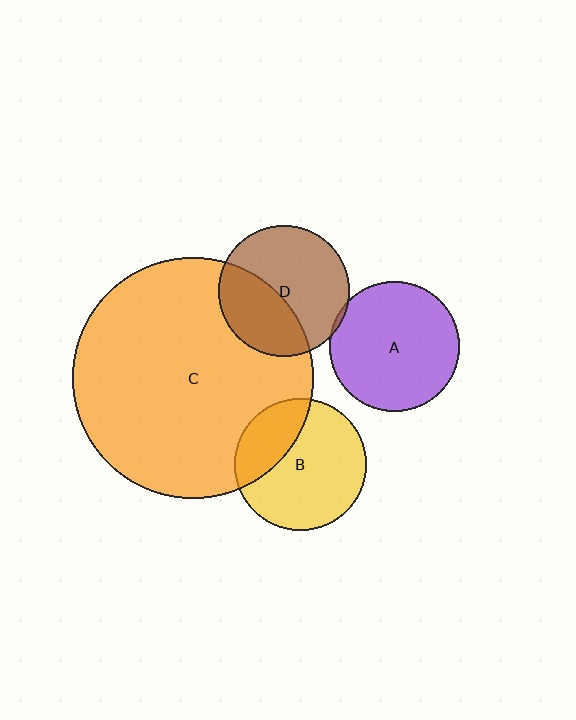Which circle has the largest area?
Circle C (orange).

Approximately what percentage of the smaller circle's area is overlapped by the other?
Approximately 5%.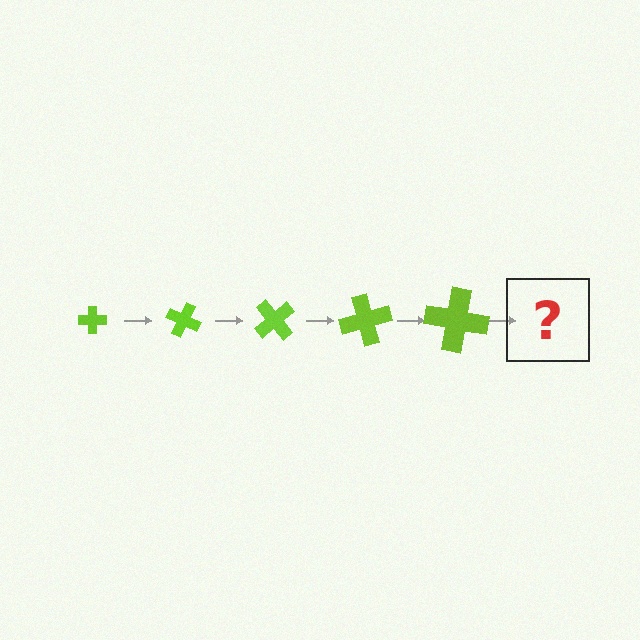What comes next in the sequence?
The next element should be a cross, larger than the previous one and rotated 125 degrees from the start.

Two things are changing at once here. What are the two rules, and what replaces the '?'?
The two rules are that the cross grows larger each step and it rotates 25 degrees each step. The '?' should be a cross, larger than the previous one and rotated 125 degrees from the start.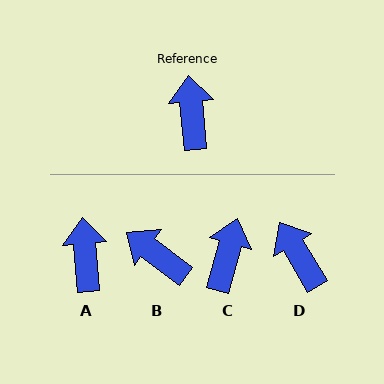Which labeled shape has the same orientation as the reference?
A.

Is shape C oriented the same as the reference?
No, it is off by about 21 degrees.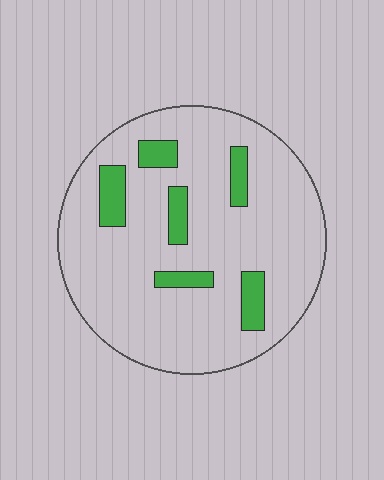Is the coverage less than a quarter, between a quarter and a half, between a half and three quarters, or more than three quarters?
Less than a quarter.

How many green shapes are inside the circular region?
6.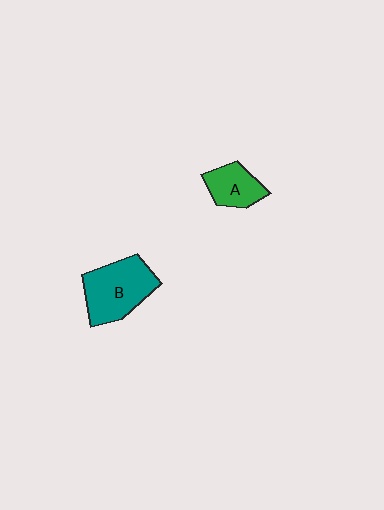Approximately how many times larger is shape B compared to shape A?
Approximately 1.8 times.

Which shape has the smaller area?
Shape A (green).